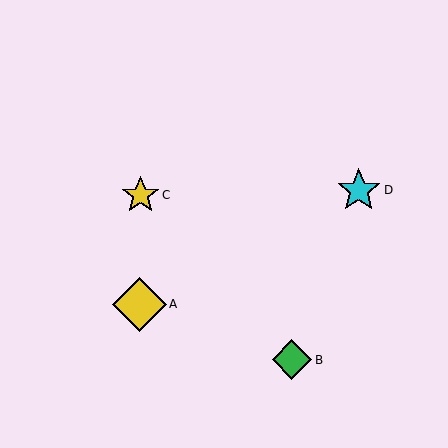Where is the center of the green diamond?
The center of the green diamond is at (292, 360).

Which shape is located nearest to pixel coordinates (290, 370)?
The green diamond (labeled B) at (292, 360) is nearest to that location.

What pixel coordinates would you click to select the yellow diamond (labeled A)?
Click at (139, 304) to select the yellow diamond A.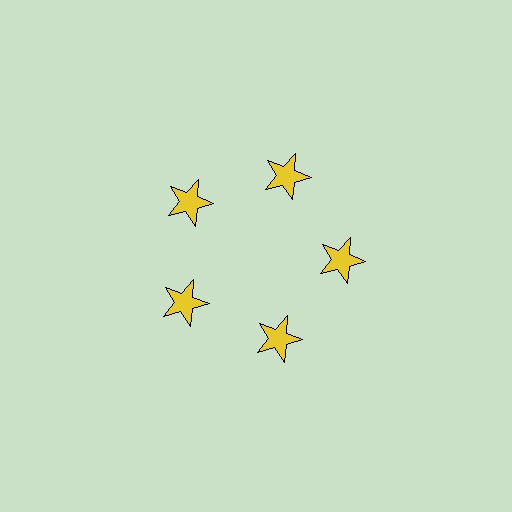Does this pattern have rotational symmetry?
Yes, this pattern has 5-fold rotational symmetry. It looks the same after rotating 72 degrees around the center.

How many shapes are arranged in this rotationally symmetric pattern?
There are 5 shapes, arranged in 5 groups of 1.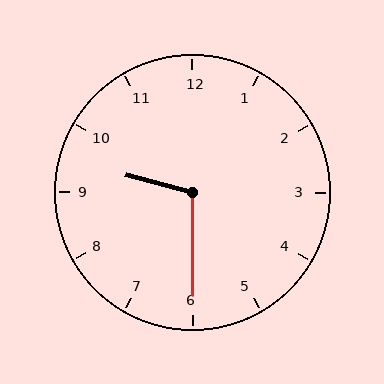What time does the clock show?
9:30.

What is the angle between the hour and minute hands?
Approximately 105 degrees.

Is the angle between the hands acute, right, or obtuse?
It is obtuse.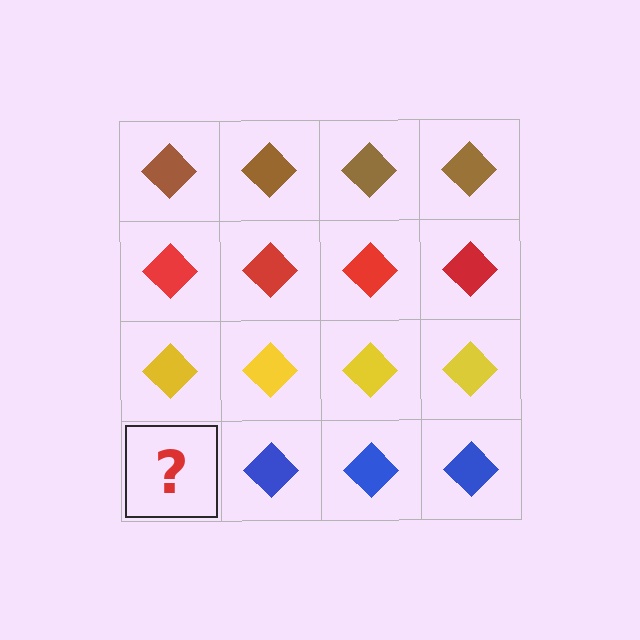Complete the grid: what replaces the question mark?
The question mark should be replaced with a blue diamond.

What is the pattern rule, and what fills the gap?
The rule is that each row has a consistent color. The gap should be filled with a blue diamond.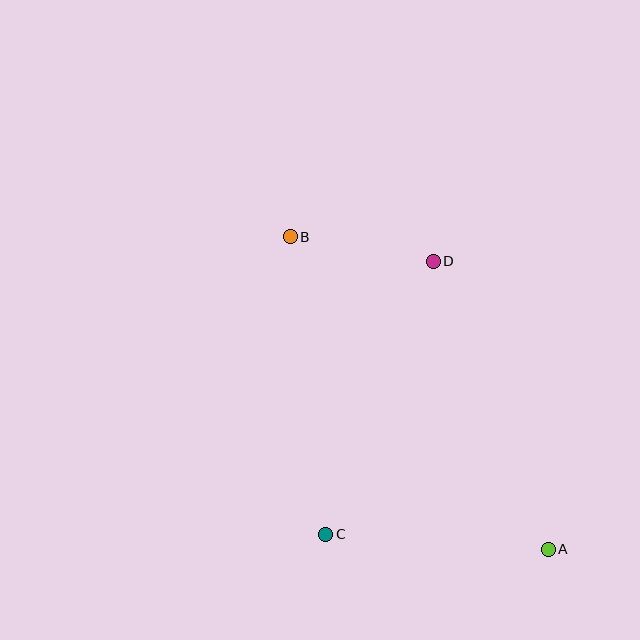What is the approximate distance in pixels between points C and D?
The distance between C and D is approximately 293 pixels.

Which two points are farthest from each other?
Points A and B are farthest from each other.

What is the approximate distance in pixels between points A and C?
The distance between A and C is approximately 223 pixels.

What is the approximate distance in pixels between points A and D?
The distance between A and D is approximately 310 pixels.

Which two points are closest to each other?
Points B and D are closest to each other.